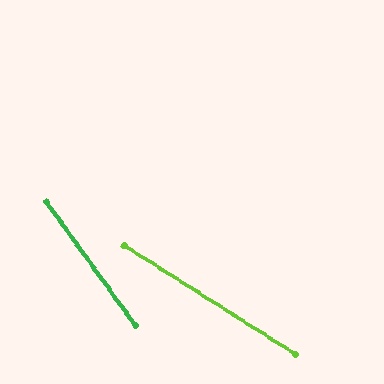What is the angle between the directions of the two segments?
Approximately 22 degrees.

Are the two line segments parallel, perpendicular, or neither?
Neither parallel nor perpendicular — they differ by about 22°.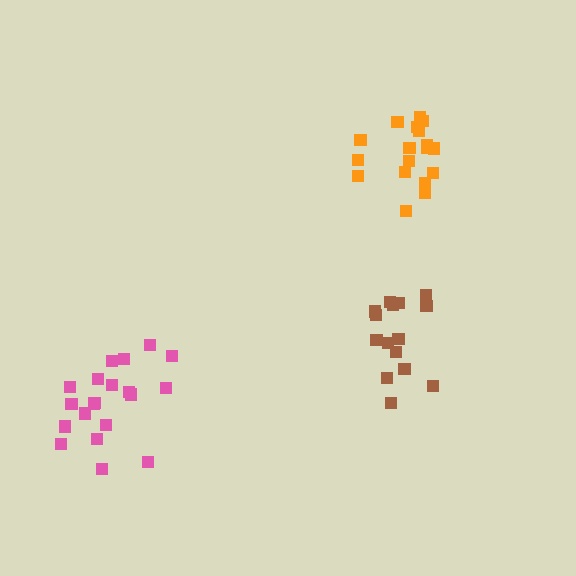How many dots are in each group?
Group 1: 15 dots, Group 2: 20 dots, Group 3: 18 dots (53 total).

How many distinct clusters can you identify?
There are 3 distinct clusters.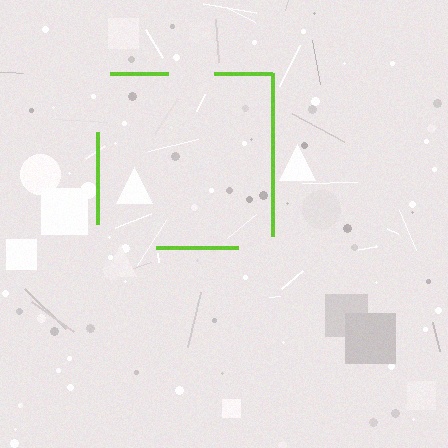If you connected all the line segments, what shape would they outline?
They would outline a square.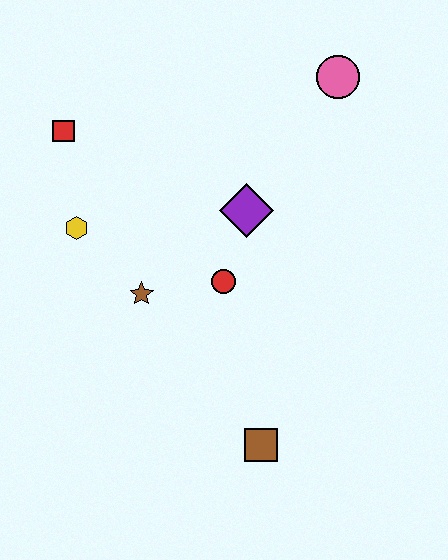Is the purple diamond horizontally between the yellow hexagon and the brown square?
Yes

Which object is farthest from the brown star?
The pink circle is farthest from the brown star.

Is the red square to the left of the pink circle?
Yes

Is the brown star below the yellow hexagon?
Yes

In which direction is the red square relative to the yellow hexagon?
The red square is above the yellow hexagon.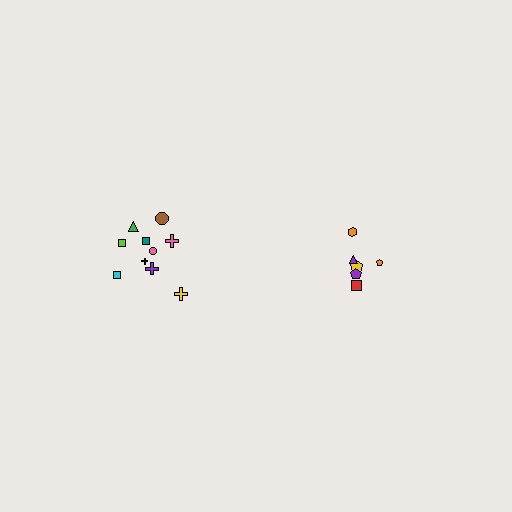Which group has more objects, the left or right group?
The left group.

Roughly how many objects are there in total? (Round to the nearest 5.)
Roughly 15 objects in total.